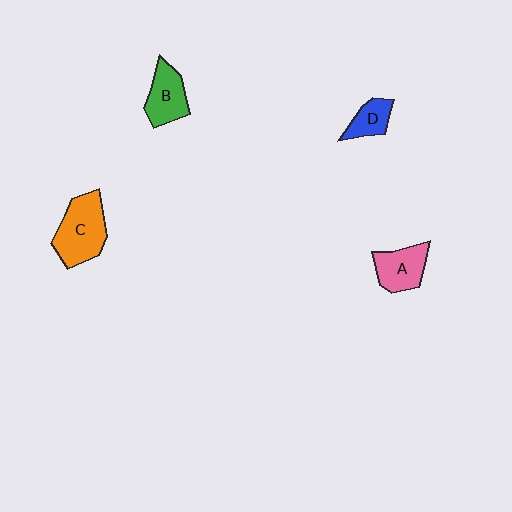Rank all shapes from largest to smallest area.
From largest to smallest: C (orange), A (pink), B (green), D (blue).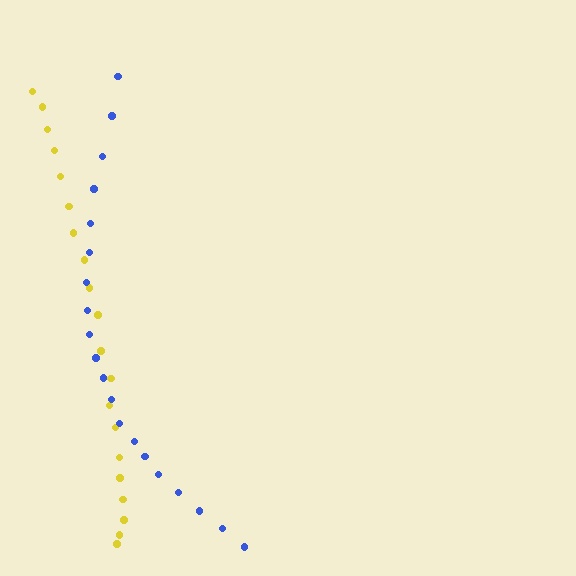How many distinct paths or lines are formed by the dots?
There are 2 distinct paths.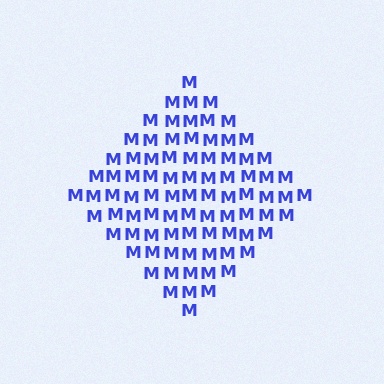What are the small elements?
The small elements are letter M's.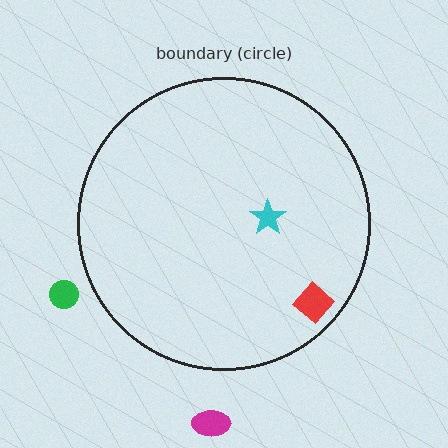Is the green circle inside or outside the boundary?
Outside.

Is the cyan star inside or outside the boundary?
Inside.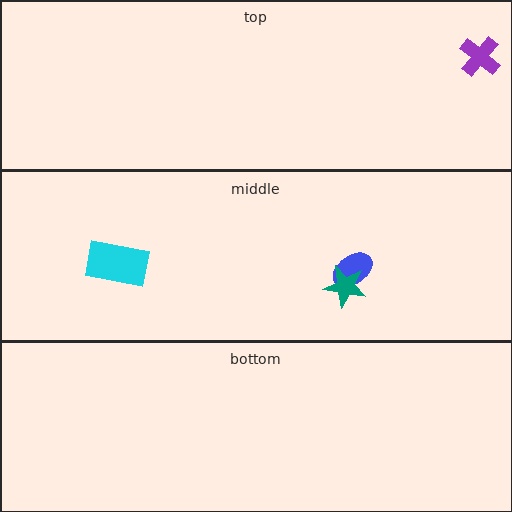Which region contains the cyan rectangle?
The middle region.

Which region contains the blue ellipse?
The middle region.